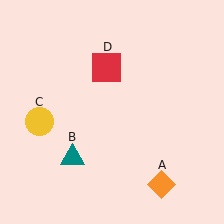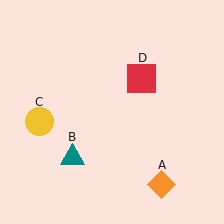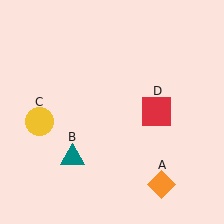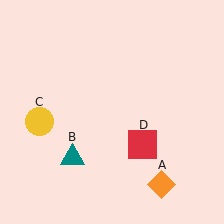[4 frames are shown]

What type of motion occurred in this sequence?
The red square (object D) rotated clockwise around the center of the scene.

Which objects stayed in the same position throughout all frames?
Orange diamond (object A) and teal triangle (object B) and yellow circle (object C) remained stationary.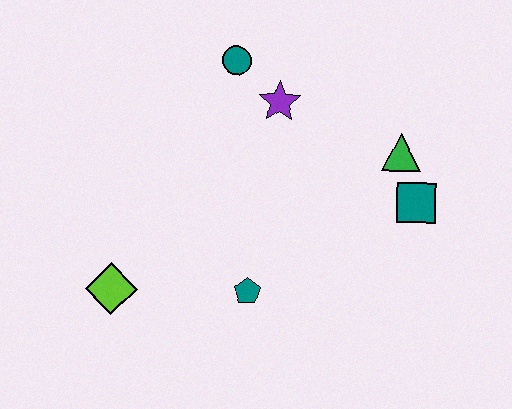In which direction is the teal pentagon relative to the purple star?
The teal pentagon is below the purple star.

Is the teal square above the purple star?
No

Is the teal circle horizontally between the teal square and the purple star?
No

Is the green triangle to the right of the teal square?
No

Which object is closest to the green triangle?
The teal square is closest to the green triangle.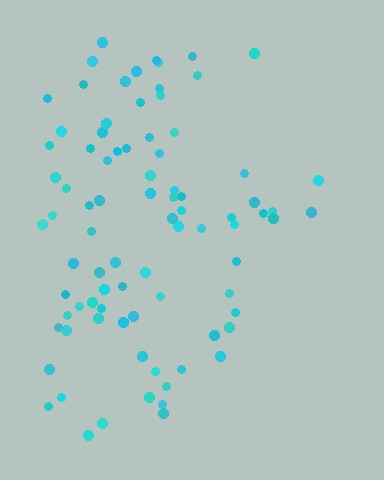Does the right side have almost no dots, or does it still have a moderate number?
Still a moderate number, just noticeably fewer than the left.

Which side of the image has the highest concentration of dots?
The left.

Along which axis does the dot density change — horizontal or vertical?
Horizontal.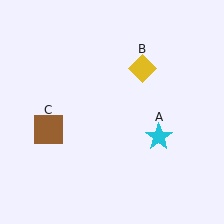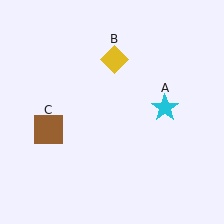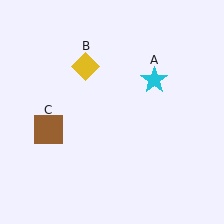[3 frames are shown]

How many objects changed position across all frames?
2 objects changed position: cyan star (object A), yellow diamond (object B).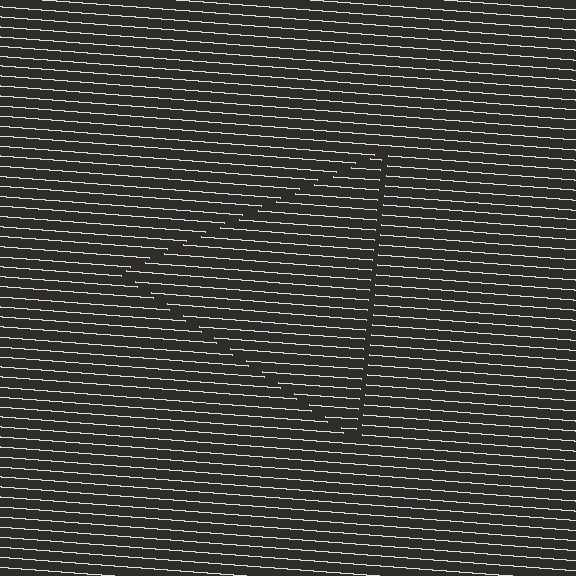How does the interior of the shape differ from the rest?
The interior of the shape contains the same grating, shifted by half a period — the contour is defined by the phase discontinuity where line-ends from the inner and outer gratings abut.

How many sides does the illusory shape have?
3 sides — the line-ends trace a triangle.